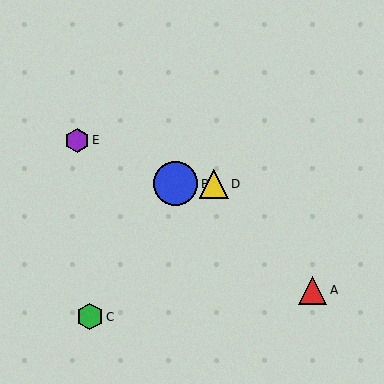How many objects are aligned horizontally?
2 objects (B, D) are aligned horizontally.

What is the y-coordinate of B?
Object B is at y≈184.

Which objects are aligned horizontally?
Objects B, D are aligned horizontally.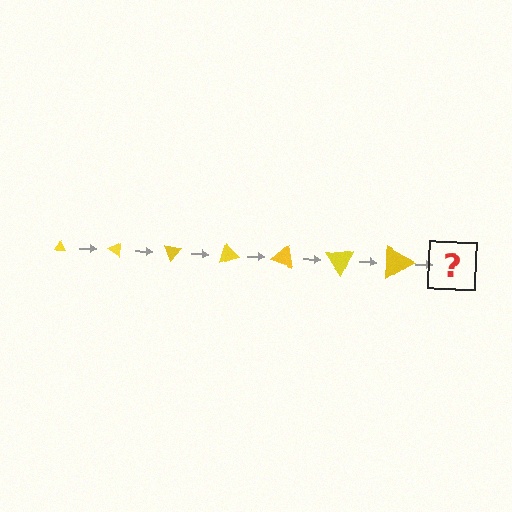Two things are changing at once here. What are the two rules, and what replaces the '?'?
The two rules are that the triangle grows larger each step and it rotates 35 degrees each step. The '?' should be a triangle, larger than the previous one and rotated 245 degrees from the start.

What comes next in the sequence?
The next element should be a triangle, larger than the previous one and rotated 245 degrees from the start.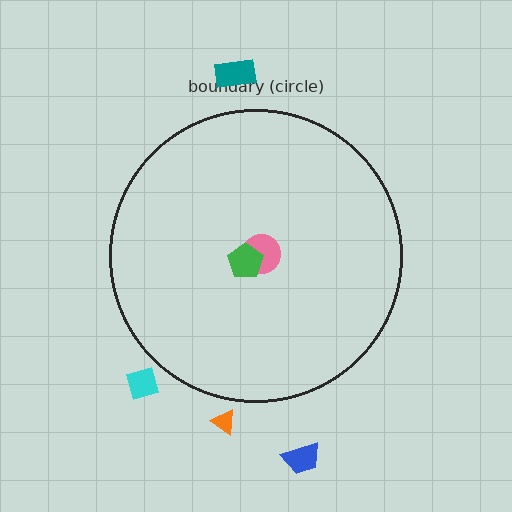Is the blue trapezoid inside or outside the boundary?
Outside.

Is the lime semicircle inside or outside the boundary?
Inside.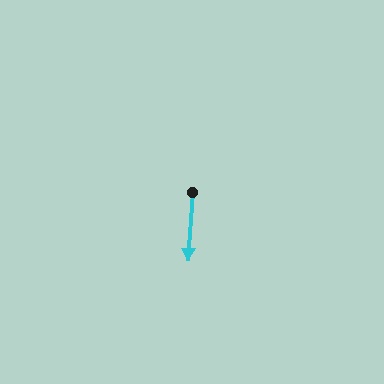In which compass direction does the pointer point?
South.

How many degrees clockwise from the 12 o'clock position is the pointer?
Approximately 184 degrees.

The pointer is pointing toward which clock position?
Roughly 6 o'clock.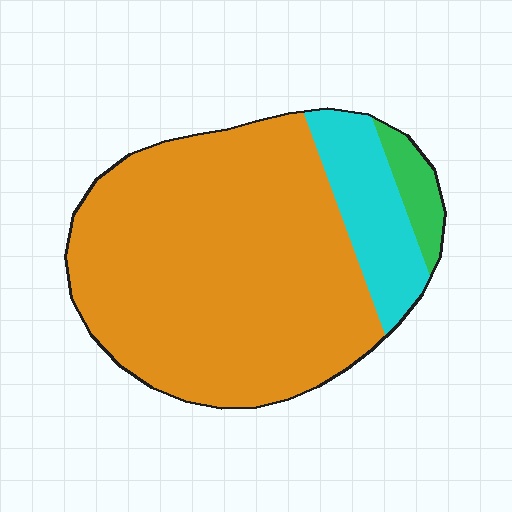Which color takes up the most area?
Orange, at roughly 80%.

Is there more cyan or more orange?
Orange.